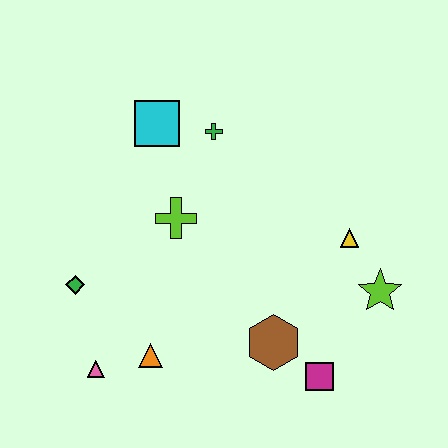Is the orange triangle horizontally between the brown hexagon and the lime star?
No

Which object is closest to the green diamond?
The pink triangle is closest to the green diamond.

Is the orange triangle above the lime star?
No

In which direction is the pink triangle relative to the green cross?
The pink triangle is below the green cross.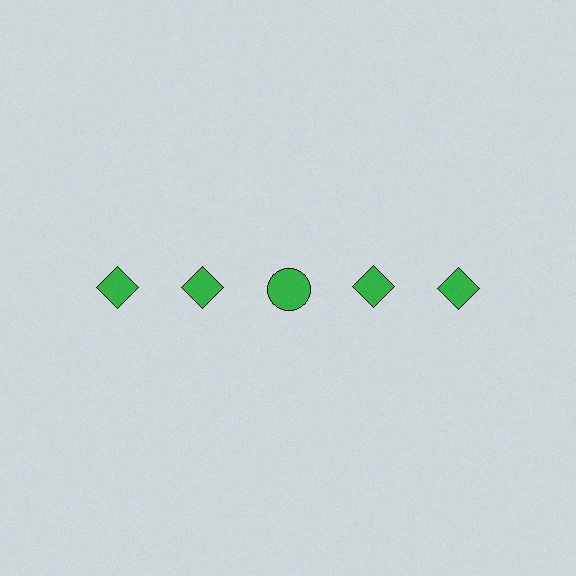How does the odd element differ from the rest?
It has a different shape: circle instead of diamond.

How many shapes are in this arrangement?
There are 5 shapes arranged in a grid pattern.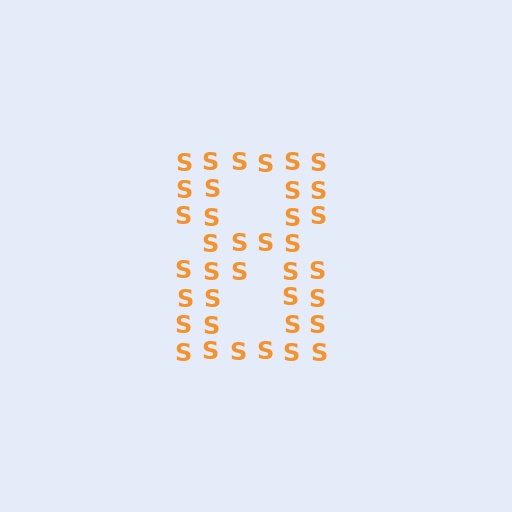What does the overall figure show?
The overall figure shows the digit 8.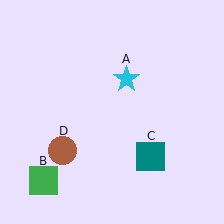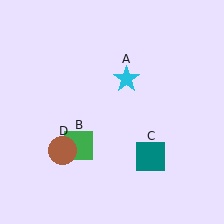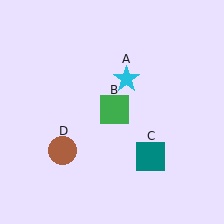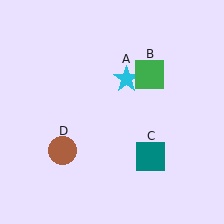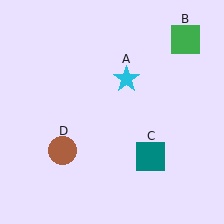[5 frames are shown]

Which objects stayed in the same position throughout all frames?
Cyan star (object A) and teal square (object C) and brown circle (object D) remained stationary.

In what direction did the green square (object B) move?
The green square (object B) moved up and to the right.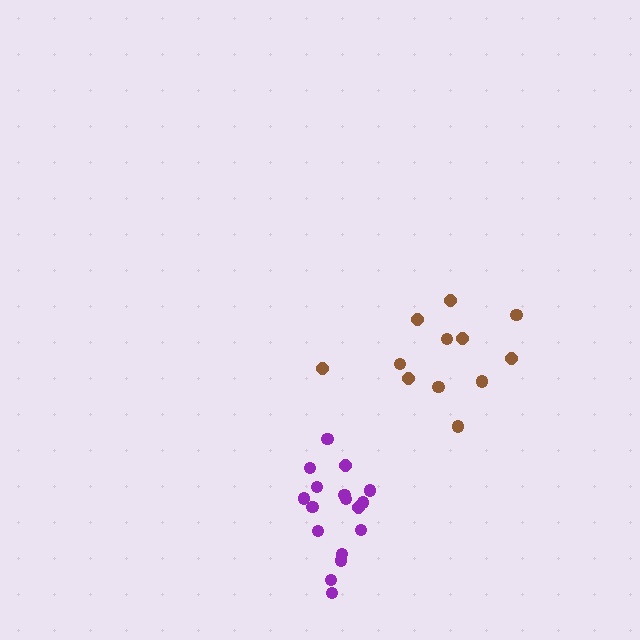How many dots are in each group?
Group 1: 12 dots, Group 2: 17 dots (29 total).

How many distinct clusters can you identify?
There are 2 distinct clusters.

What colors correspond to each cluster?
The clusters are colored: brown, purple.